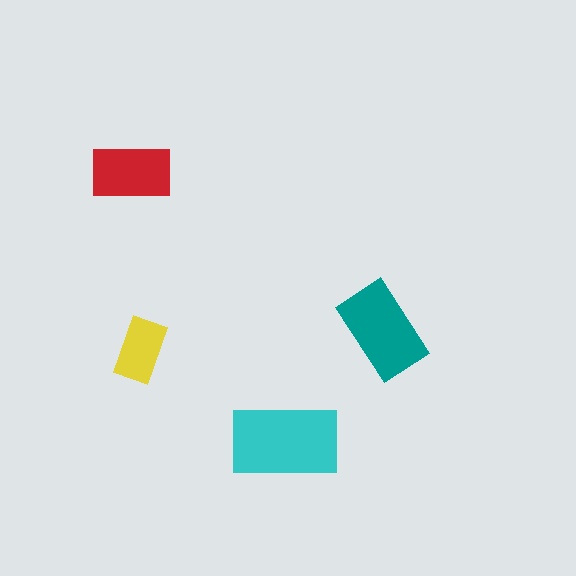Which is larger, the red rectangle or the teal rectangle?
The teal one.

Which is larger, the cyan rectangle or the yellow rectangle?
The cyan one.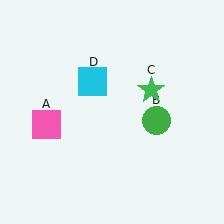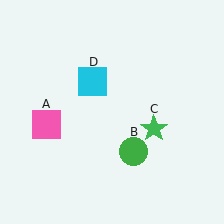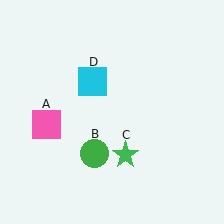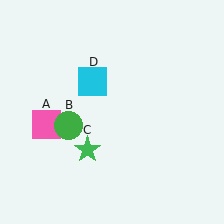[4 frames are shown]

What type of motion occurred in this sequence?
The green circle (object B), green star (object C) rotated clockwise around the center of the scene.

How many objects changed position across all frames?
2 objects changed position: green circle (object B), green star (object C).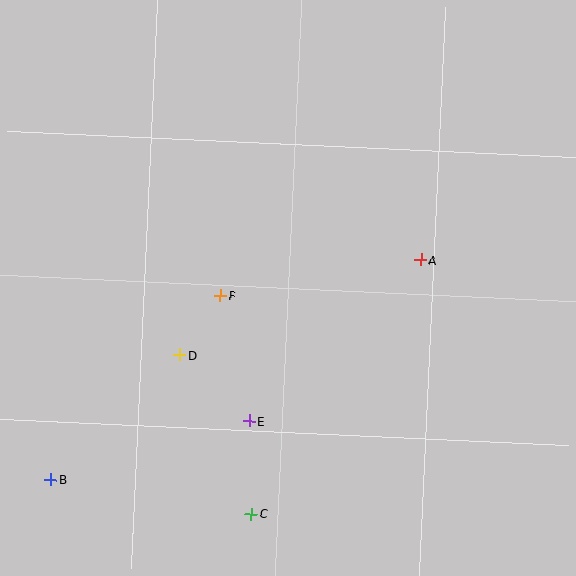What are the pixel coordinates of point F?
Point F is at (220, 296).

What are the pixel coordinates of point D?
Point D is at (180, 355).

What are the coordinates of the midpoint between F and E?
The midpoint between F and E is at (235, 358).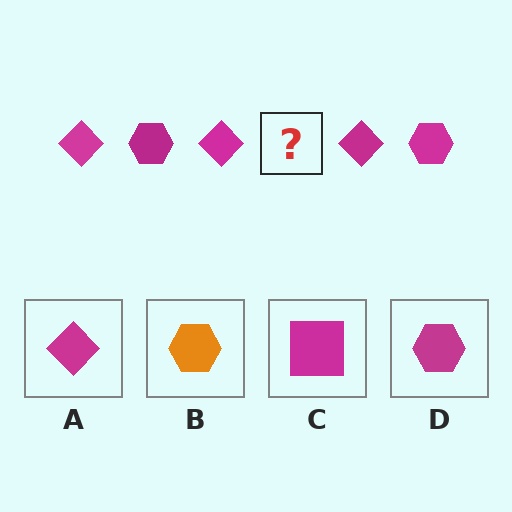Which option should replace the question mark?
Option D.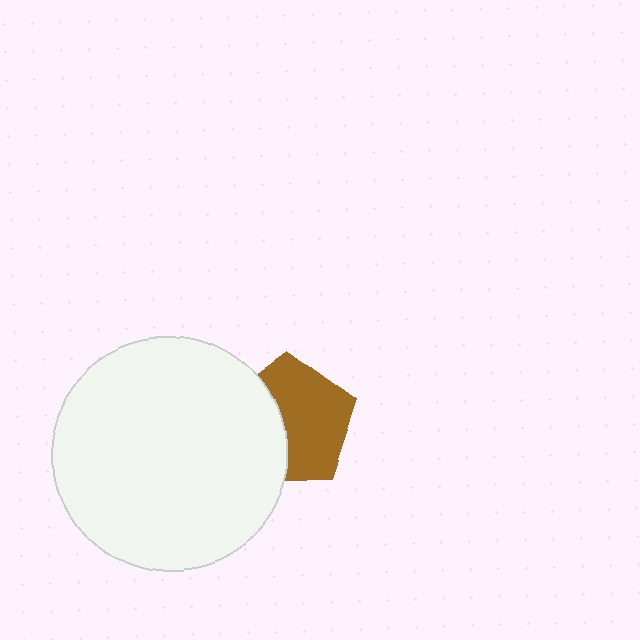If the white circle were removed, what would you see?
You would see the complete brown pentagon.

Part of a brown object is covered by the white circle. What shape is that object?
It is a pentagon.